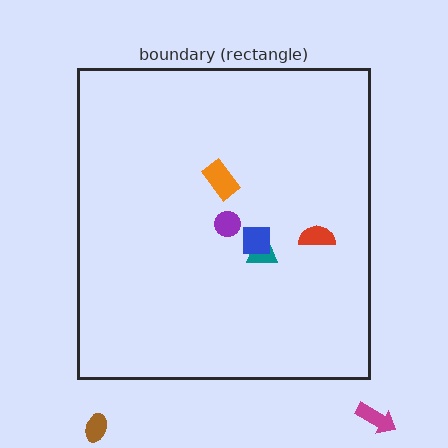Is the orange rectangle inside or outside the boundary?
Inside.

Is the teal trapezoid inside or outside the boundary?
Inside.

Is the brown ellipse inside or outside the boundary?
Outside.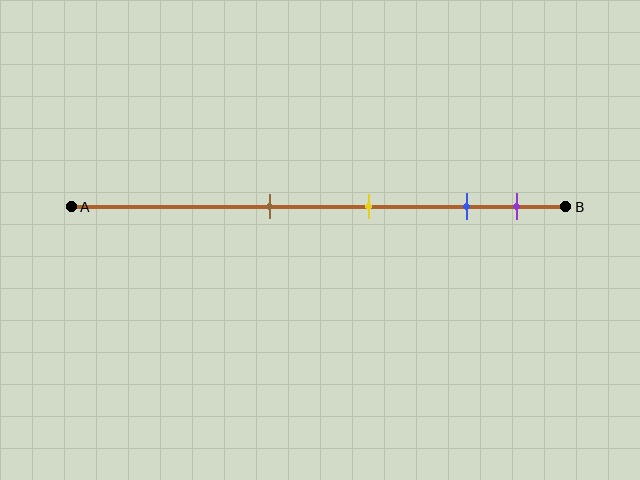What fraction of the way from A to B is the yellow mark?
The yellow mark is approximately 60% (0.6) of the way from A to B.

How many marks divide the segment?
There are 4 marks dividing the segment.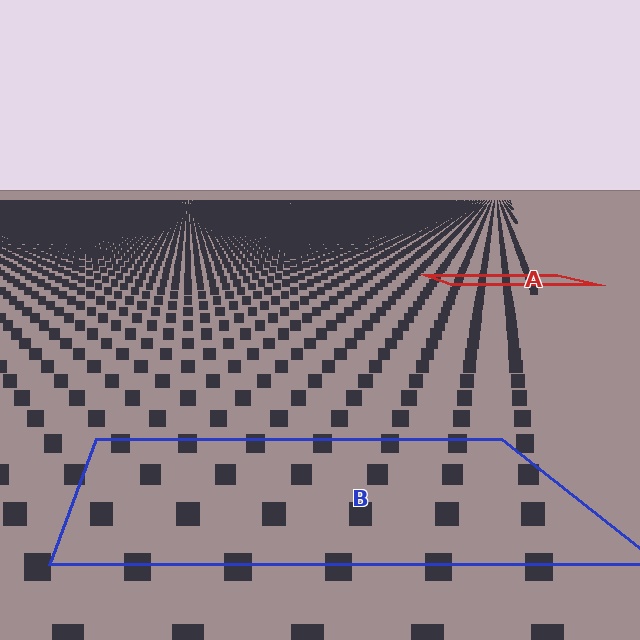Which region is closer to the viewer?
Region B is closer. The texture elements there are larger and more spread out.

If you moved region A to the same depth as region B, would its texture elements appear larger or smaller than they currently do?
They would appear larger. At a closer depth, the same texture elements are projected at a bigger on-screen size.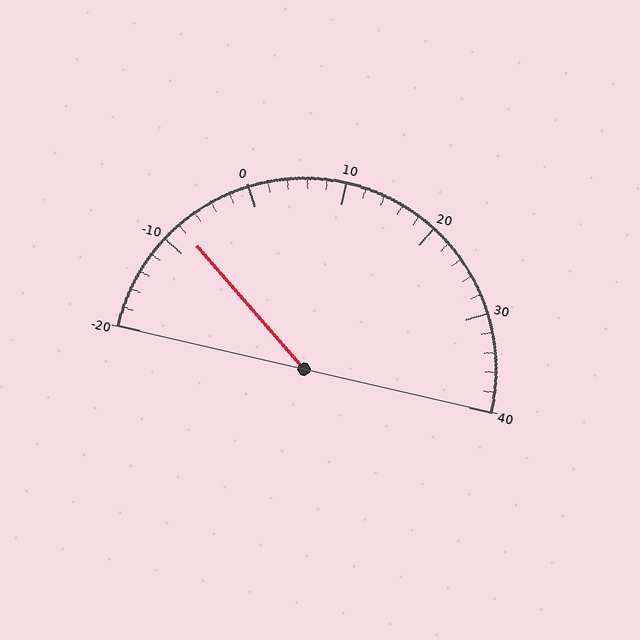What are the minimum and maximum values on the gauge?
The gauge ranges from -20 to 40.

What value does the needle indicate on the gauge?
The needle indicates approximately -8.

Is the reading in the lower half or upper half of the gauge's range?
The reading is in the lower half of the range (-20 to 40).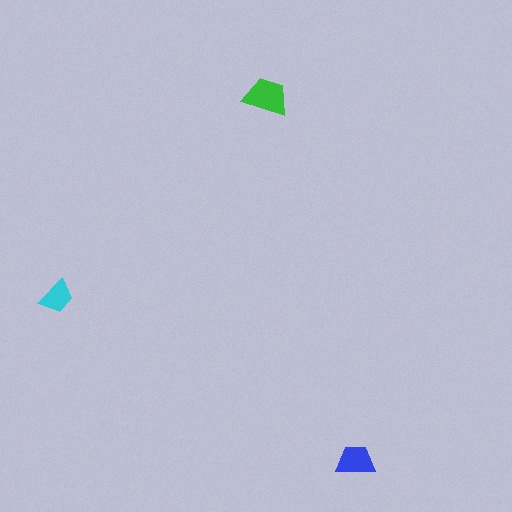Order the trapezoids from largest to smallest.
the green one, the blue one, the cyan one.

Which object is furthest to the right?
The blue trapezoid is rightmost.